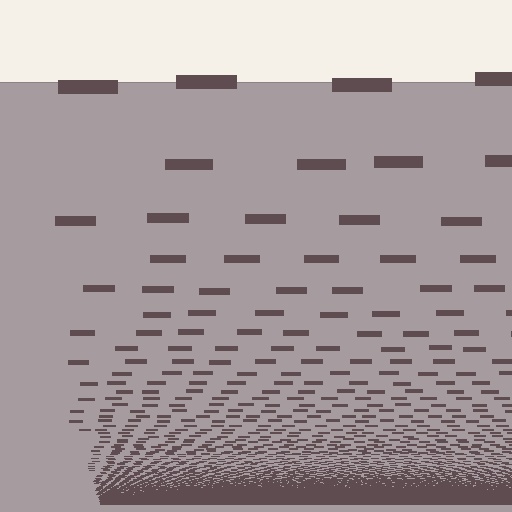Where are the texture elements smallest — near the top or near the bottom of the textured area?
Near the bottom.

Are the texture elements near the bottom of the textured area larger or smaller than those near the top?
Smaller. The gradient is inverted — elements near the bottom are smaller and denser.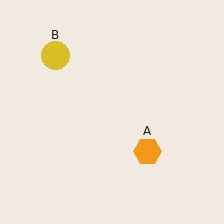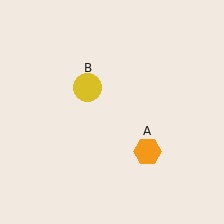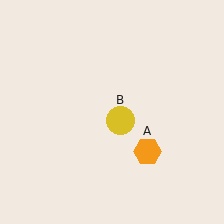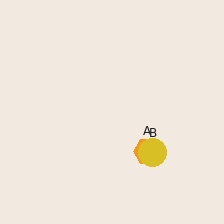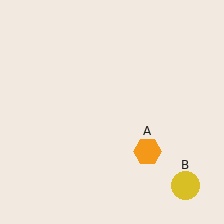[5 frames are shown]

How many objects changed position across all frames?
1 object changed position: yellow circle (object B).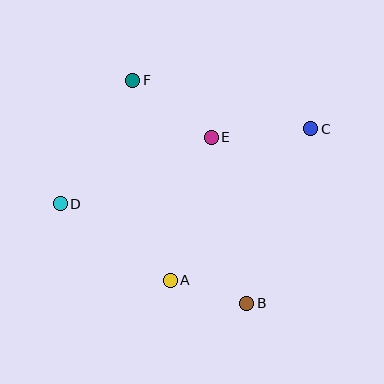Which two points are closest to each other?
Points A and B are closest to each other.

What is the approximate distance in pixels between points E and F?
The distance between E and F is approximately 97 pixels.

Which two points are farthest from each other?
Points C and D are farthest from each other.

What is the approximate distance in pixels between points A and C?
The distance between A and C is approximately 206 pixels.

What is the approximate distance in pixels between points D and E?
The distance between D and E is approximately 165 pixels.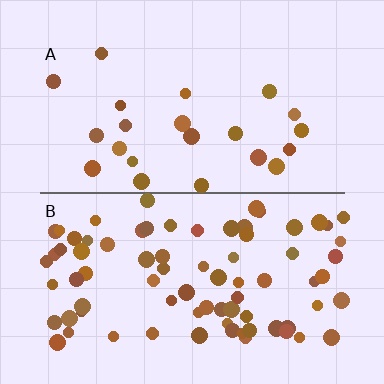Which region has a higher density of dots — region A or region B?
B (the bottom).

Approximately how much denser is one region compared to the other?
Approximately 3.5× — region B over region A.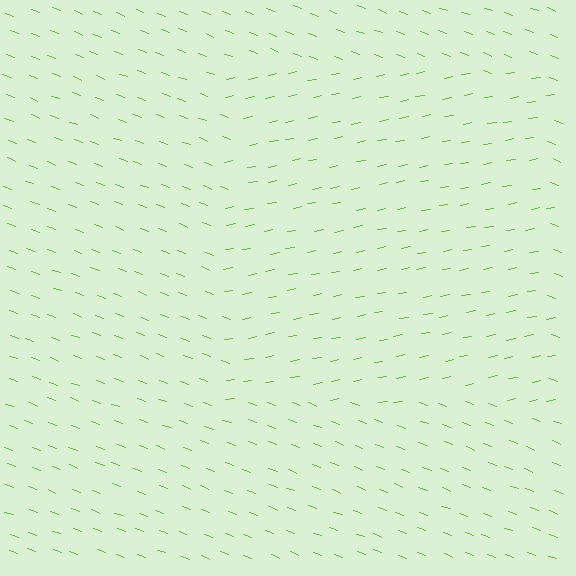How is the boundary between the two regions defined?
The boundary is defined purely by a change in line orientation (approximately 31 degrees difference). All lines are the same color and thickness.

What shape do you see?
I see a rectangle.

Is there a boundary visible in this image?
Yes, there is a texture boundary formed by a change in line orientation.